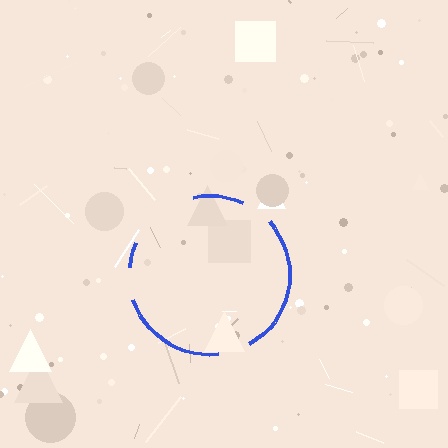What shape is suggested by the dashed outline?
The dashed outline suggests a circle.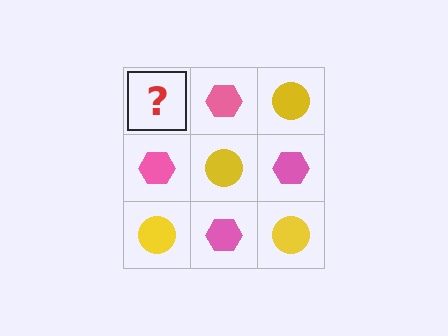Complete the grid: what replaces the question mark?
The question mark should be replaced with a yellow circle.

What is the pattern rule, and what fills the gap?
The rule is that it alternates yellow circle and pink hexagon in a checkerboard pattern. The gap should be filled with a yellow circle.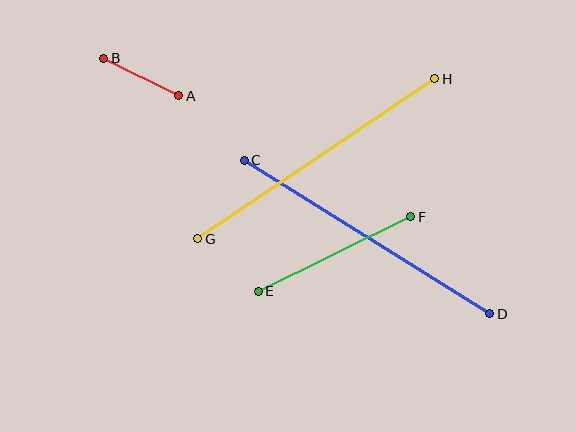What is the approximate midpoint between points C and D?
The midpoint is at approximately (367, 237) pixels.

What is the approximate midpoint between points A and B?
The midpoint is at approximately (141, 77) pixels.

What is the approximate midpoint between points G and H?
The midpoint is at approximately (316, 159) pixels.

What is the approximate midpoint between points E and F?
The midpoint is at approximately (335, 254) pixels.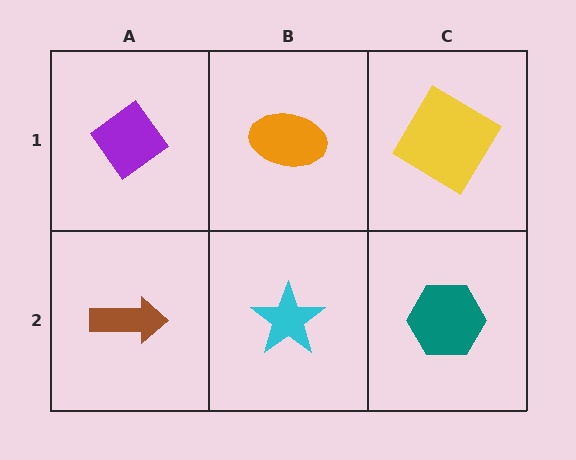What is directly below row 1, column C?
A teal hexagon.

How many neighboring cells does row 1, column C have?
2.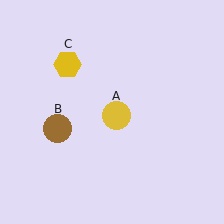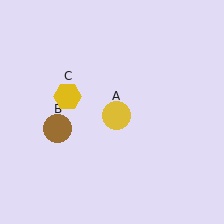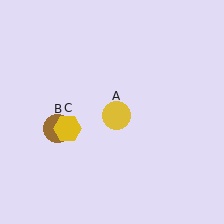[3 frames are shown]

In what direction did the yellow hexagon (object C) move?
The yellow hexagon (object C) moved down.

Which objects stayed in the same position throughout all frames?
Yellow circle (object A) and brown circle (object B) remained stationary.